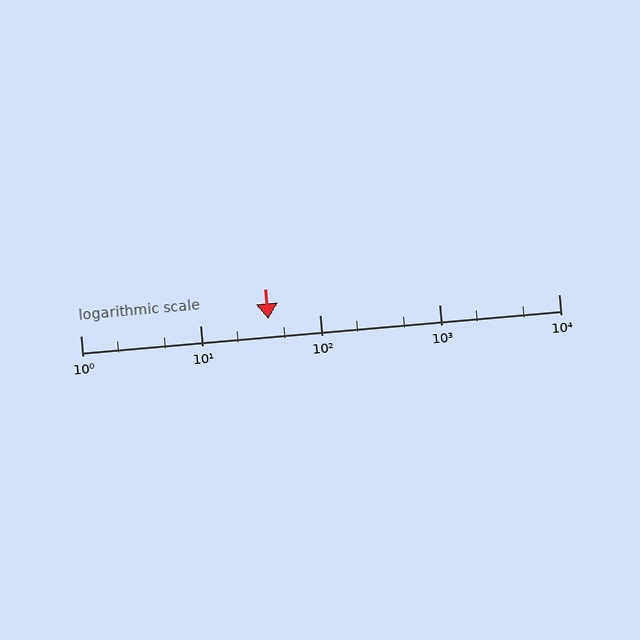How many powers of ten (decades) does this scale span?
The scale spans 4 decades, from 1 to 10000.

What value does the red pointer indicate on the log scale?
The pointer indicates approximately 37.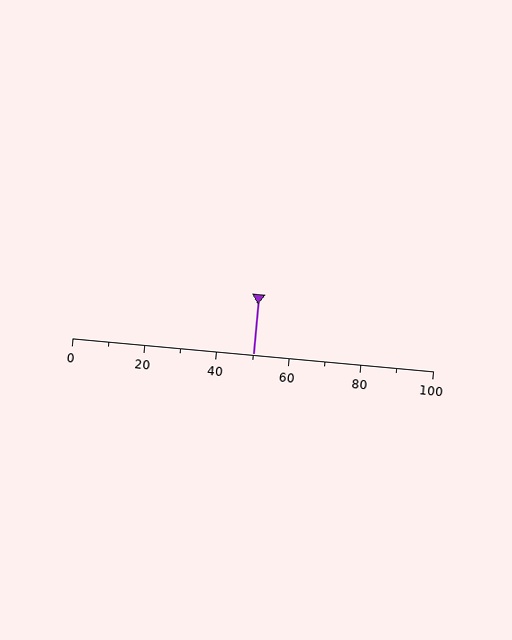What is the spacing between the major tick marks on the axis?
The major ticks are spaced 20 apart.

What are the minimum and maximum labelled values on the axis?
The axis runs from 0 to 100.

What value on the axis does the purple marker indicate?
The marker indicates approximately 50.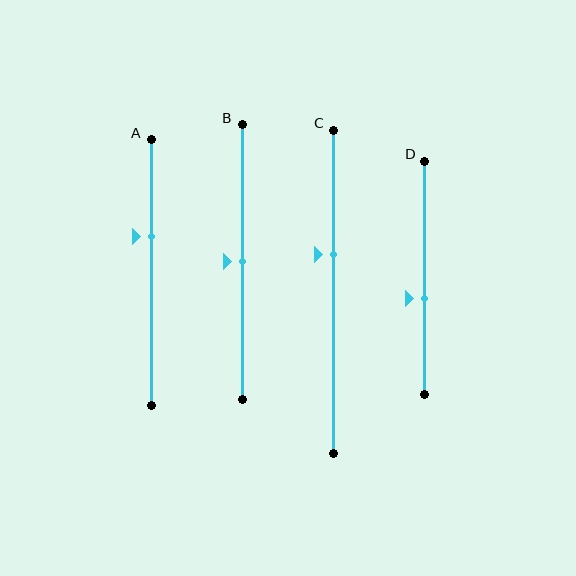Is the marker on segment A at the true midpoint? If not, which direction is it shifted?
No, the marker on segment A is shifted upward by about 14% of the segment length.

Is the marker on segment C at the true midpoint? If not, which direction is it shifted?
No, the marker on segment C is shifted upward by about 12% of the segment length.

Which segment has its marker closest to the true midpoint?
Segment B has its marker closest to the true midpoint.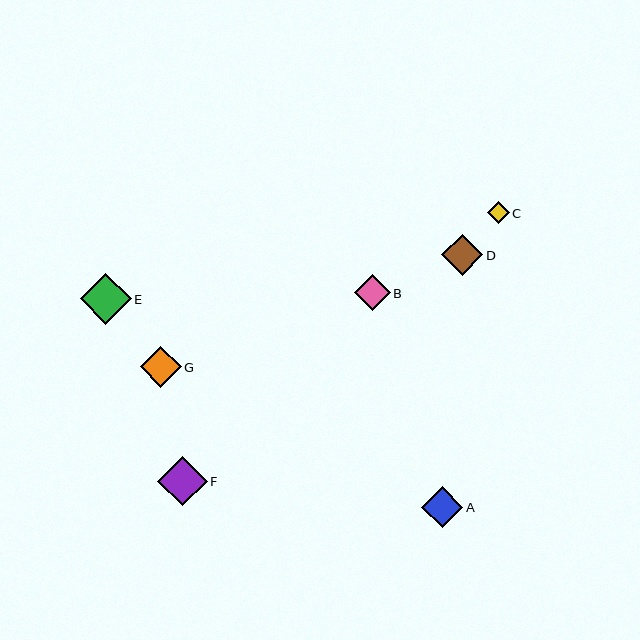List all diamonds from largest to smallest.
From largest to smallest: E, F, D, A, G, B, C.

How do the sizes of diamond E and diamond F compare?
Diamond E and diamond F are approximately the same size.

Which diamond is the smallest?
Diamond C is the smallest with a size of approximately 22 pixels.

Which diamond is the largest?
Diamond E is the largest with a size of approximately 51 pixels.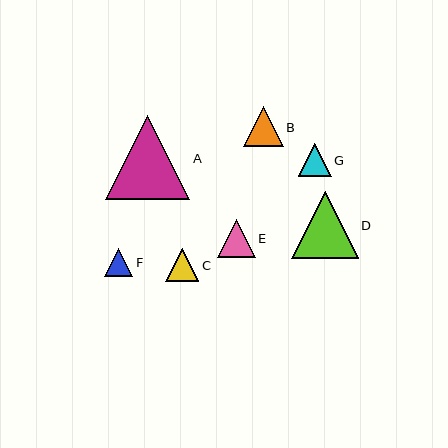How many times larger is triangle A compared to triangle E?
Triangle A is approximately 2.2 times the size of triangle E.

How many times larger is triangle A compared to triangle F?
Triangle A is approximately 3.0 times the size of triangle F.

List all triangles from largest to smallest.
From largest to smallest: A, D, B, E, G, C, F.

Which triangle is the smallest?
Triangle F is the smallest with a size of approximately 28 pixels.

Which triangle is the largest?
Triangle A is the largest with a size of approximately 84 pixels.